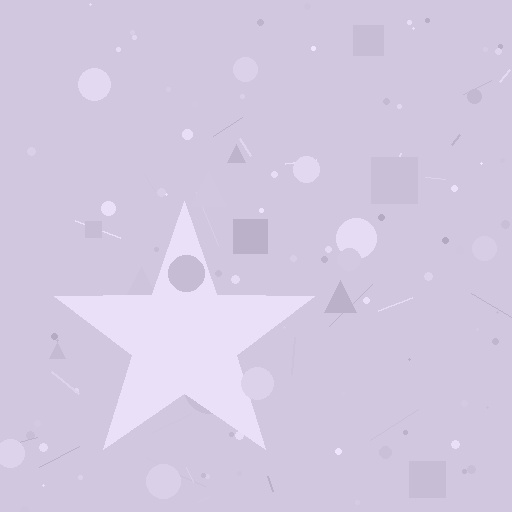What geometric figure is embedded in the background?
A star is embedded in the background.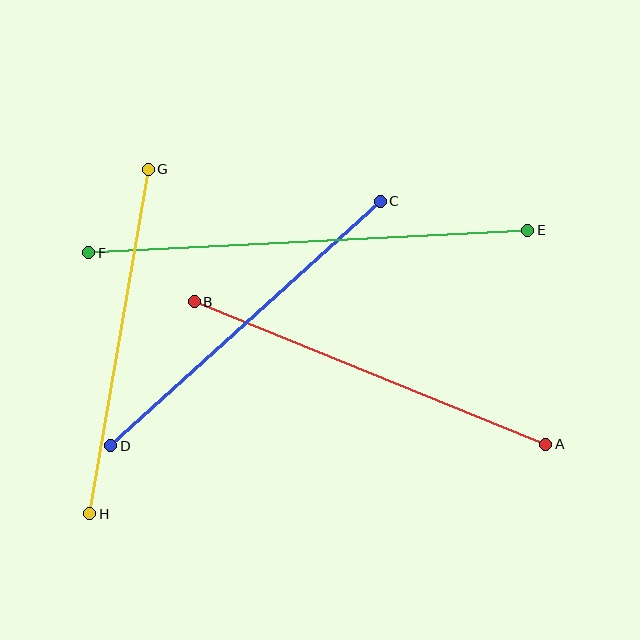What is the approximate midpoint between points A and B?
The midpoint is at approximately (370, 373) pixels.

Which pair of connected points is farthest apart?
Points E and F are farthest apart.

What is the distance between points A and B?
The distance is approximately 379 pixels.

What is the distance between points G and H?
The distance is approximately 349 pixels.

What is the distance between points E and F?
The distance is approximately 440 pixels.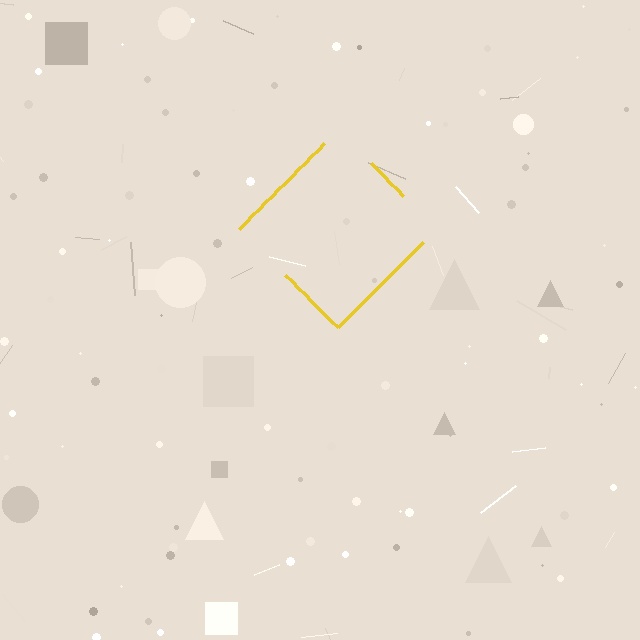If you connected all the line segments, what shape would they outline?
They would outline a diamond.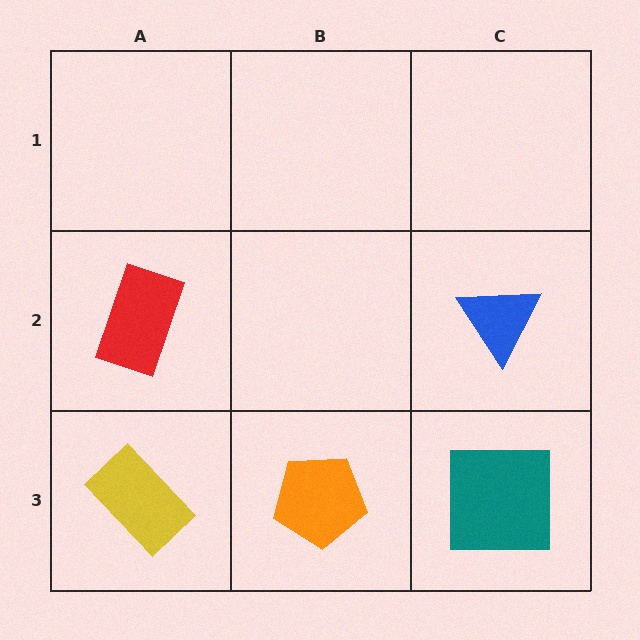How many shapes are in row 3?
3 shapes.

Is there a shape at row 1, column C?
No, that cell is empty.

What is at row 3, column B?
An orange pentagon.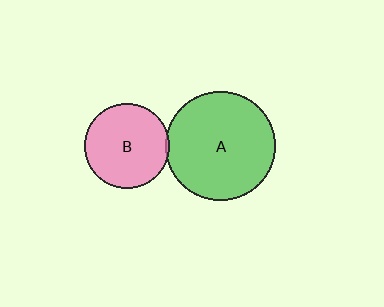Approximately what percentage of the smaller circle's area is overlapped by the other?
Approximately 5%.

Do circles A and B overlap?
Yes.